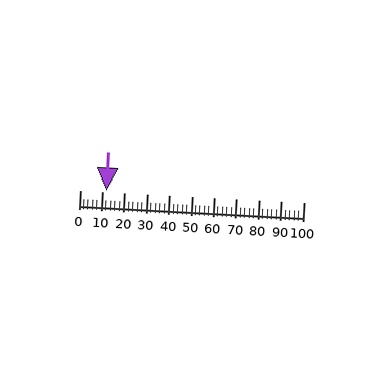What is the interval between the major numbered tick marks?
The major tick marks are spaced 10 units apart.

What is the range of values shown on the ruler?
The ruler shows values from 0 to 100.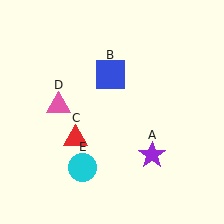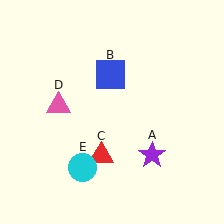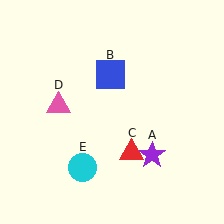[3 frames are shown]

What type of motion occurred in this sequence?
The red triangle (object C) rotated counterclockwise around the center of the scene.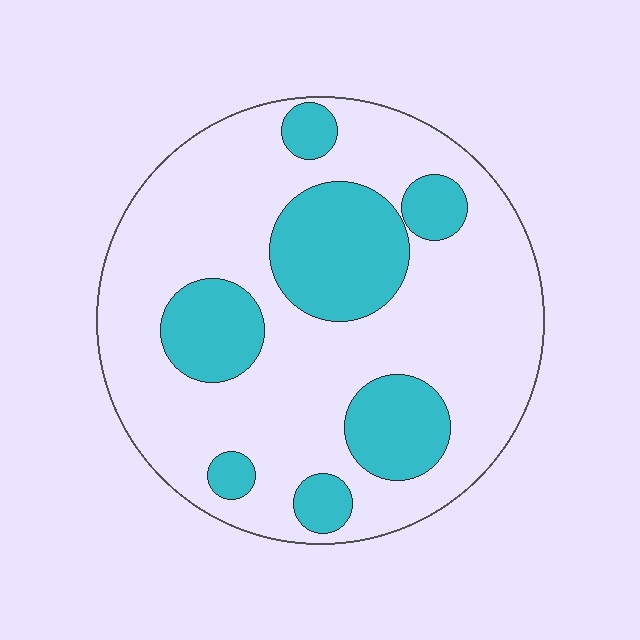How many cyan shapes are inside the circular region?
7.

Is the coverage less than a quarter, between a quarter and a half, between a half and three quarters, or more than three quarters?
Between a quarter and a half.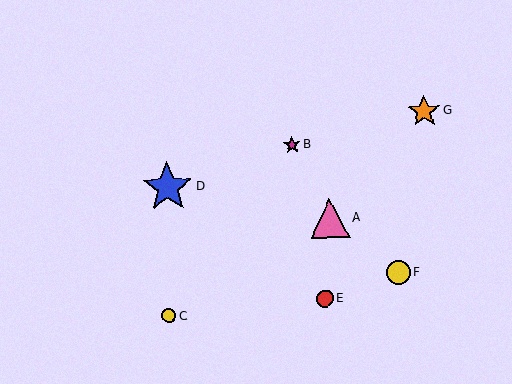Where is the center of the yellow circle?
The center of the yellow circle is at (398, 273).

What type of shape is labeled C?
Shape C is a yellow circle.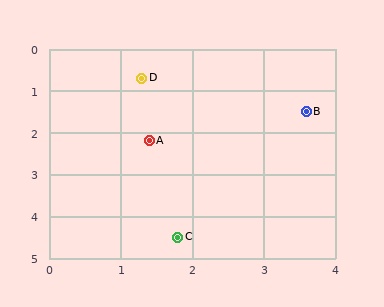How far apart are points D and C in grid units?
Points D and C are about 3.8 grid units apart.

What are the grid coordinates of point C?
Point C is at approximately (1.8, 4.5).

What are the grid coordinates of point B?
Point B is at approximately (3.6, 1.5).